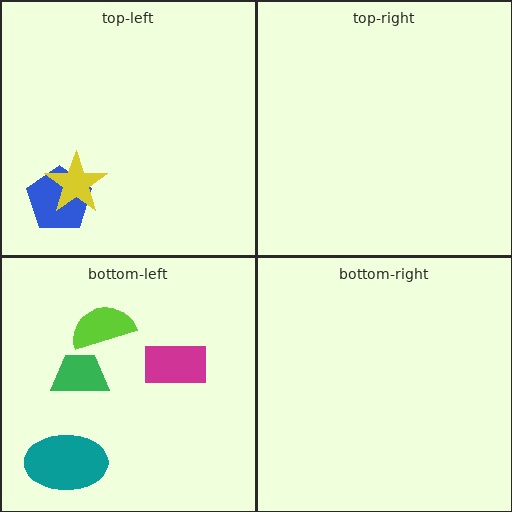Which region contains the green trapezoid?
The bottom-left region.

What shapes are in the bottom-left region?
The green trapezoid, the lime semicircle, the magenta rectangle, the teal ellipse.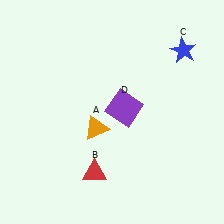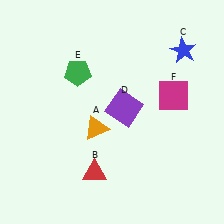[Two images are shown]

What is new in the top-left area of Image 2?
A green pentagon (E) was added in the top-left area of Image 2.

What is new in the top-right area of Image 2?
A magenta square (F) was added in the top-right area of Image 2.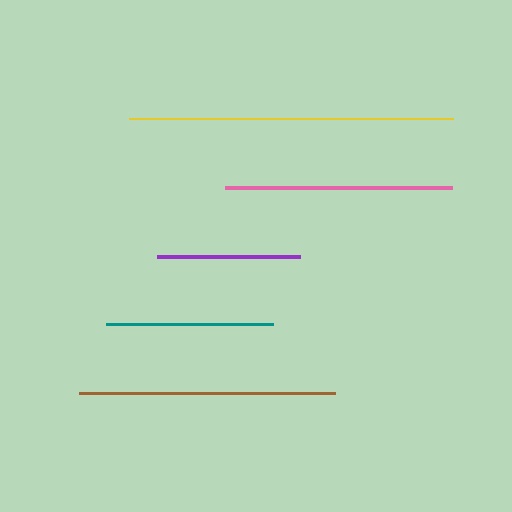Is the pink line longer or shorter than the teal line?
The pink line is longer than the teal line.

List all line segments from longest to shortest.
From longest to shortest: yellow, brown, pink, teal, purple.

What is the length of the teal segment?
The teal segment is approximately 167 pixels long.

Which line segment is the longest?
The yellow line is the longest at approximately 325 pixels.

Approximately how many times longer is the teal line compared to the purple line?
The teal line is approximately 1.2 times the length of the purple line.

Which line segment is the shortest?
The purple line is the shortest at approximately 143 pixels.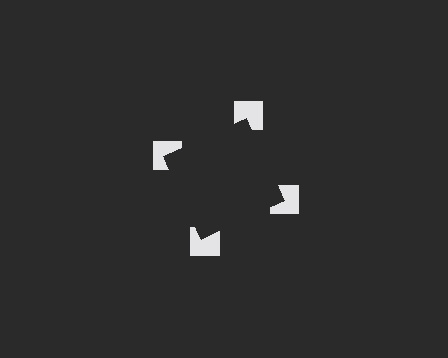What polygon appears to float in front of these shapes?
An illusory square — its edges are inferred from the aligned wedge cuts in the notched squares, not physically drawn.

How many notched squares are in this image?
There are 4 — one at each vertex of the illusory square.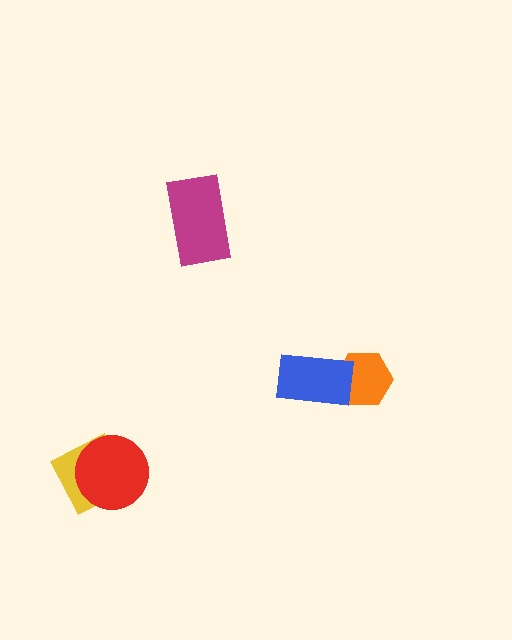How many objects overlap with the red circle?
1 object overlaps with the red circle.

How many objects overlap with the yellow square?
1 object overlaps with the yellow square.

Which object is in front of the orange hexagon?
The blue rectangle is in front of the orange hexagon.